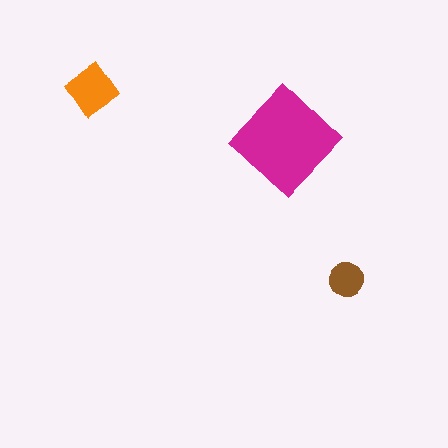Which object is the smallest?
The brown circle.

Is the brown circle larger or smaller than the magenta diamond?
Smaller.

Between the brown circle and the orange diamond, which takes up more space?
The orange diamond.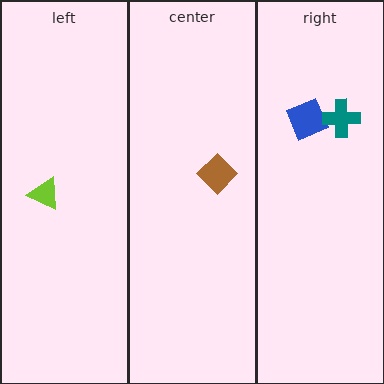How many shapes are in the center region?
1.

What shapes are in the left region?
The lime triangle.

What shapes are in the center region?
The brown diamond.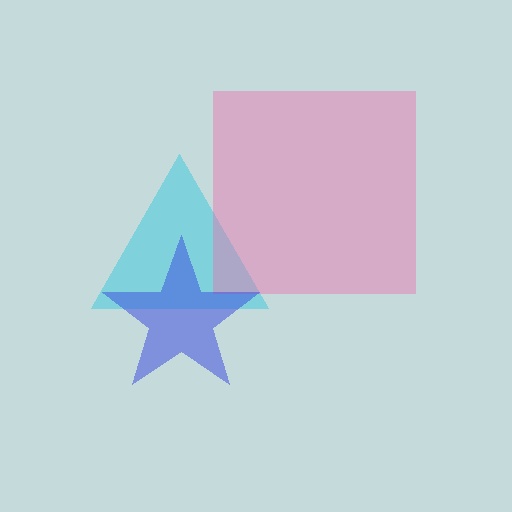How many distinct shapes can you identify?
There are 3 distinct shapes: a cyan triangle, a pink square, a blue star.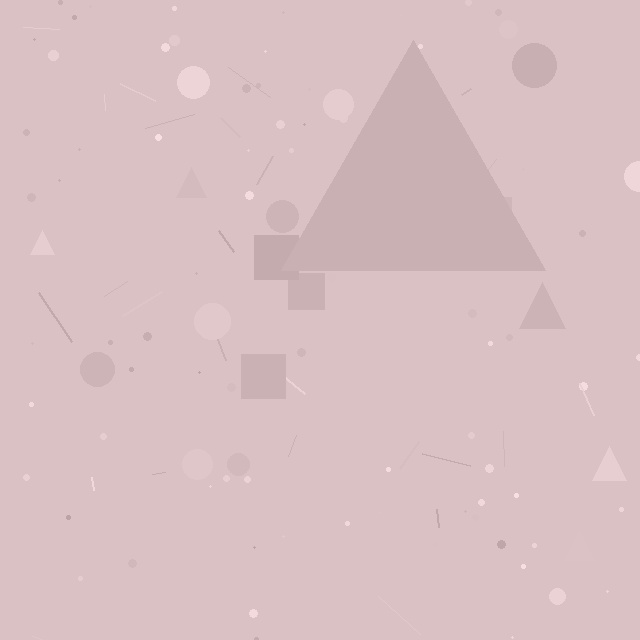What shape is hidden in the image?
A triangle is hidden in the image.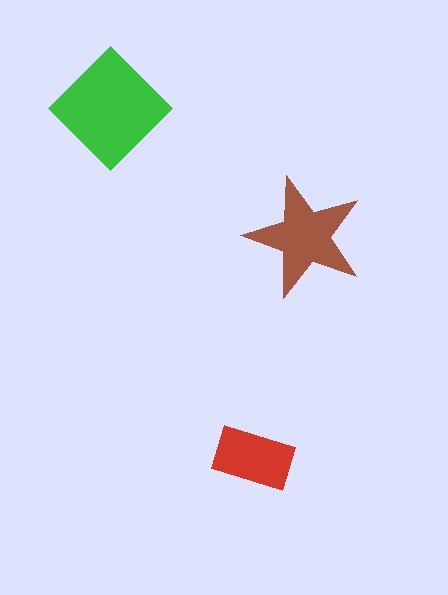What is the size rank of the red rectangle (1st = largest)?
3rd.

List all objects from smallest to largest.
The red rectangle, the brown star, the green diamond.